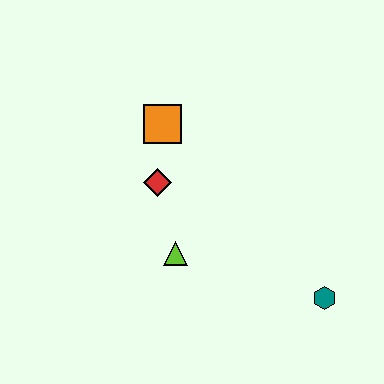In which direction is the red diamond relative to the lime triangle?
The red diamond is above the lime triangle.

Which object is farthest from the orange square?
The teal hexagon is farthest from the orange square.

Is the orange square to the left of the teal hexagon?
Yes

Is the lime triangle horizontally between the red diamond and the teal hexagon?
Yes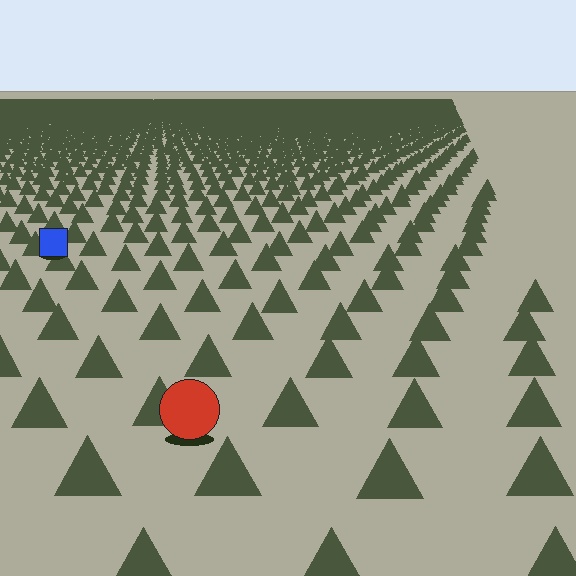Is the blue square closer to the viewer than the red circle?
No. The red circle is closer — you can tell from the texture gradient: the ground texture is coarser near it.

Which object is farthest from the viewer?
The blue square is farthest from the viewer. It appears smaller and the ground texture around it is denser.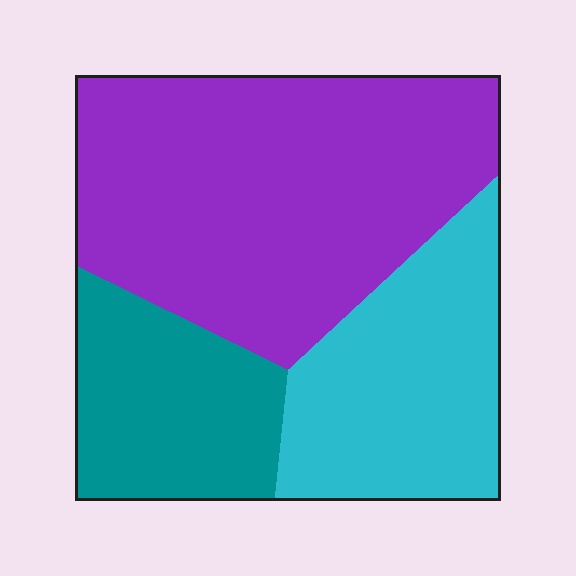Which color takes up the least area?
Teal, at roughly 20%.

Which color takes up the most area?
Purple, at roughly 50%.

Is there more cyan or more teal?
Cyan.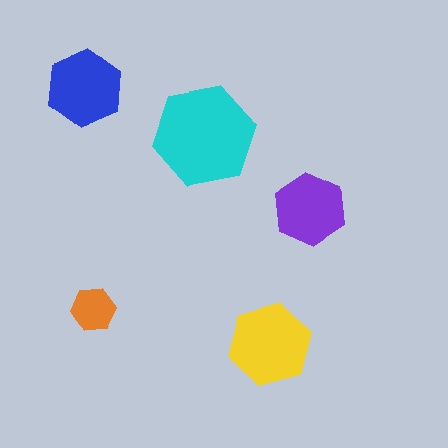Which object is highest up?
The blue hexagon is topmost.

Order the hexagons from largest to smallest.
the cyan one, the yellow one, the blue one, the purple one, the orange one.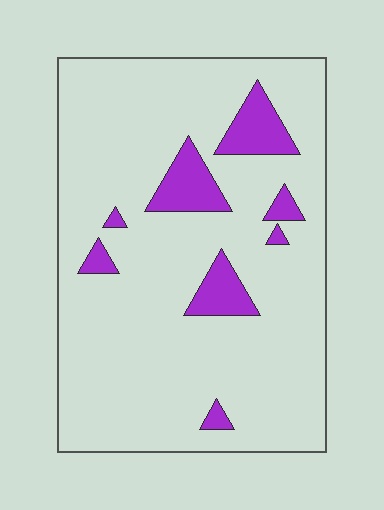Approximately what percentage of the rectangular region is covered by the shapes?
Approximately 10%.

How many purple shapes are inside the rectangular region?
8.